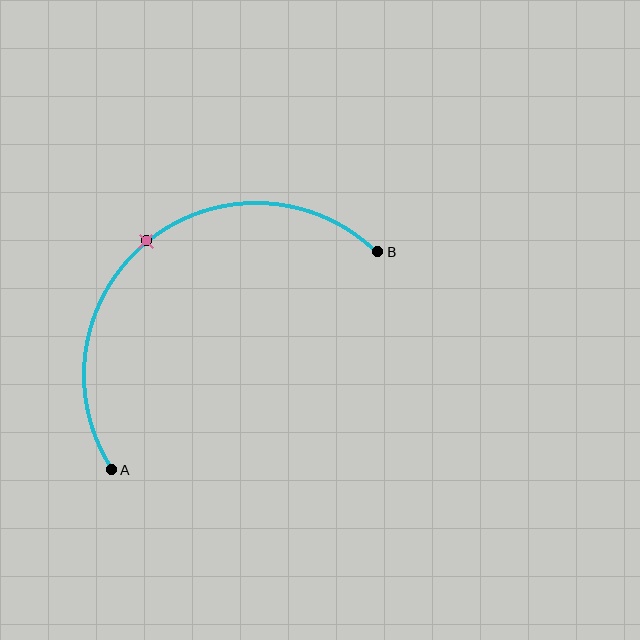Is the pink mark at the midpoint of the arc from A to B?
Yes. The pink mark lies on the arc at equal arc-length from both A and B — it is the arc midpoint.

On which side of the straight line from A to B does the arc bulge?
The arc bulges above and to the left of the straight line connecting A and B.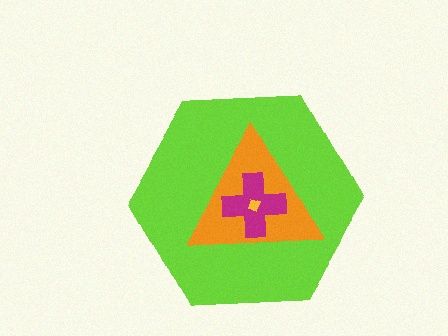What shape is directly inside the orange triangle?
The magenta cross.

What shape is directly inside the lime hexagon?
The orange triangle.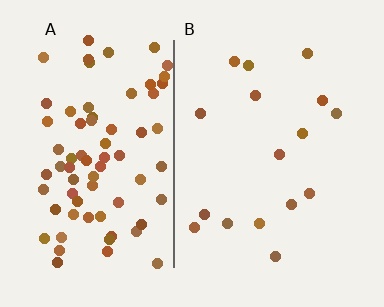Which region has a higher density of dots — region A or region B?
A (the left).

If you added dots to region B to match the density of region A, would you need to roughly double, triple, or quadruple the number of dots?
Approximately quadruple.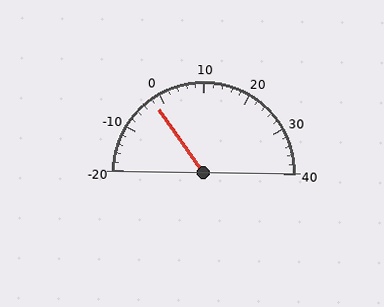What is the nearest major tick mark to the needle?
The nearest major tick mark is 0.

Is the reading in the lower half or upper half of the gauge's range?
The reading is in the lower half of the range (-20 to 40).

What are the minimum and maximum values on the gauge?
The gauge ranges from -20 to 40.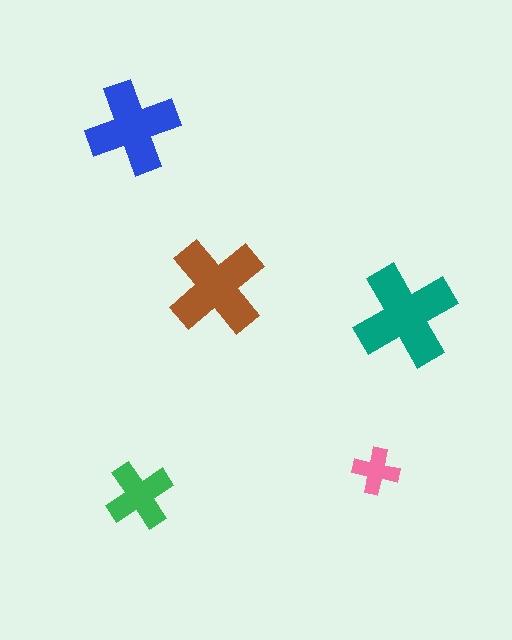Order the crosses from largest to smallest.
the teal one, the brown one, the blue one, the green one, the pink one.